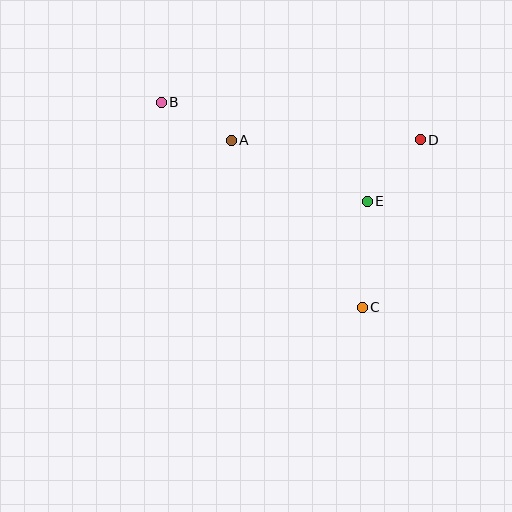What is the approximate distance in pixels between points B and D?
The distance between B and D is approximately 262 pixels.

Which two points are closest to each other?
Points A and B are closest to each other.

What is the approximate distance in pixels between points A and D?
The distance between A and D is approximately 189 pixels.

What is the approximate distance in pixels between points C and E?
The distance between C and E is approximately 106 pixels.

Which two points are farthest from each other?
Points B and C are farthest from each other.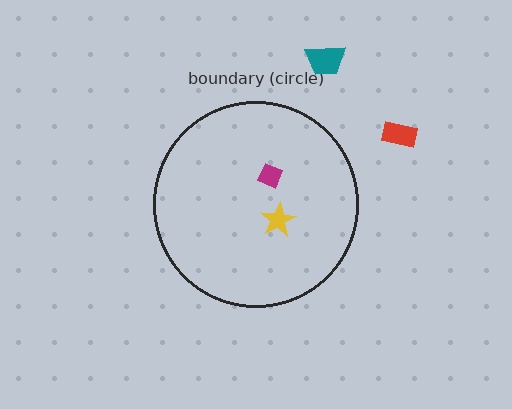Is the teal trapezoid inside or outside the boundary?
Outside.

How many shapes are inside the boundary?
2 inside, 2 outside.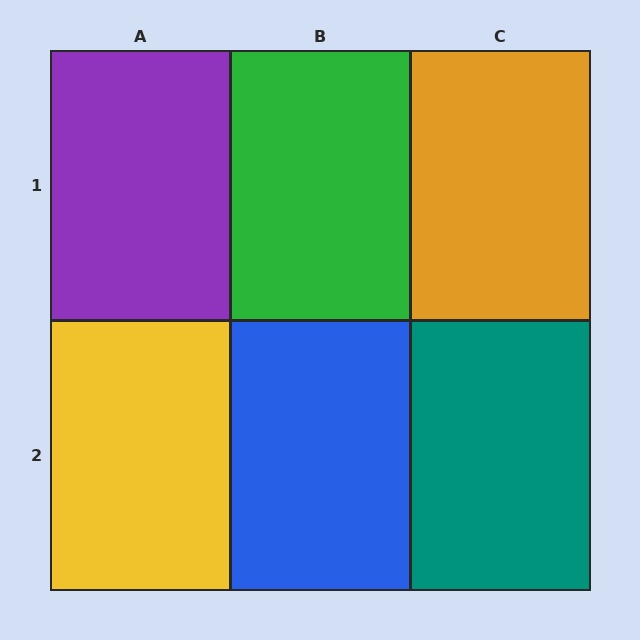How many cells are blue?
1 cell is blue.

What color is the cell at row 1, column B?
Green.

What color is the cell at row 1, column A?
Purple.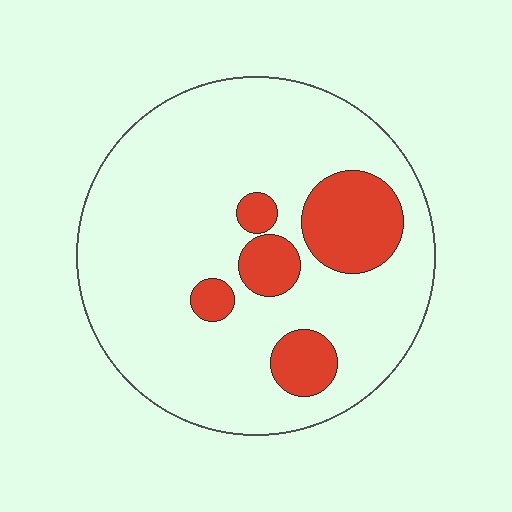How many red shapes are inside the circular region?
5.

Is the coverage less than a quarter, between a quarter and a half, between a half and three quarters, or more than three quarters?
Less than a quarter.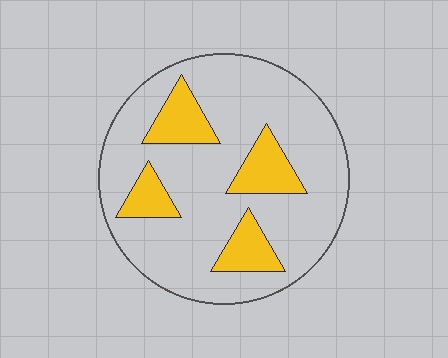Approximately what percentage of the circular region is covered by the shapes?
Approximately 20%.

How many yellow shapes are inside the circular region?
4.